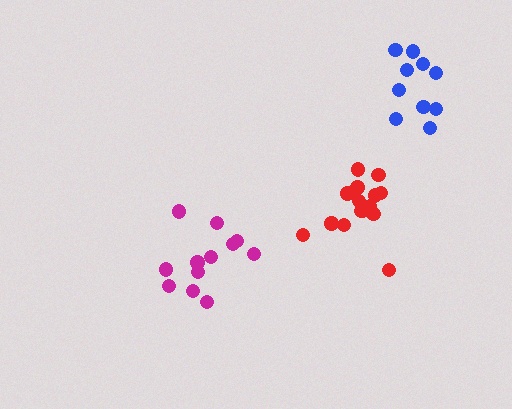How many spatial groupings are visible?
There are 3 spatial groupings.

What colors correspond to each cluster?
The clusters are colored: red, blue, magenta.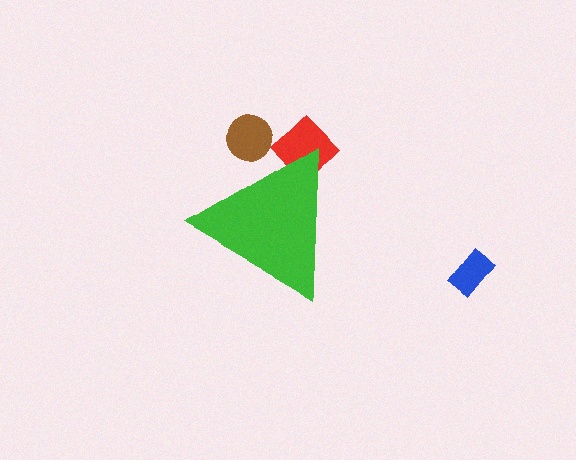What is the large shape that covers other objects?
A green triangle.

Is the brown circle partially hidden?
Yes, the brown circle is partially hidden behind the green triangle.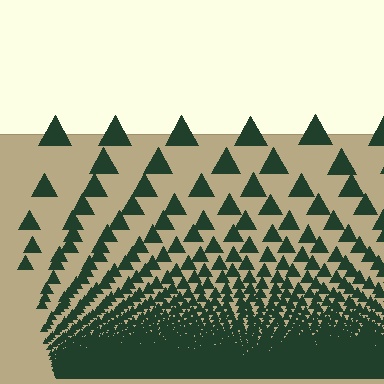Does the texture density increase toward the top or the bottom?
Density increases toward the bottom.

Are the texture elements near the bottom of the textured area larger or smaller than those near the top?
Smaller. The gradient is inverted — elements near the bottom are smaller and denser.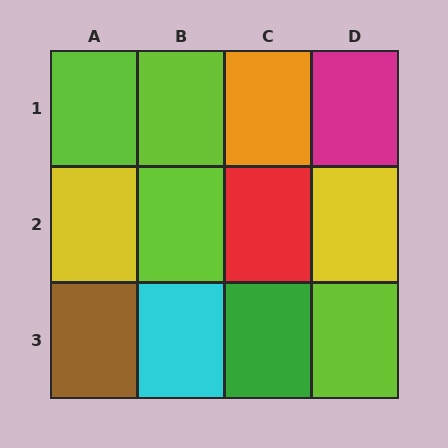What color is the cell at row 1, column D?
Magenta.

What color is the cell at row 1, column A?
Lime.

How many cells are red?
1 cell is red.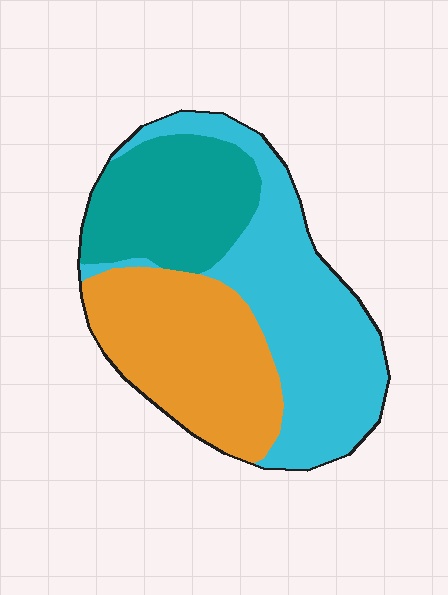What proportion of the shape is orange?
Orange covers about 35% of the shape.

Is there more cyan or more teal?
Cyan.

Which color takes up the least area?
Teal, at roughly 25%.